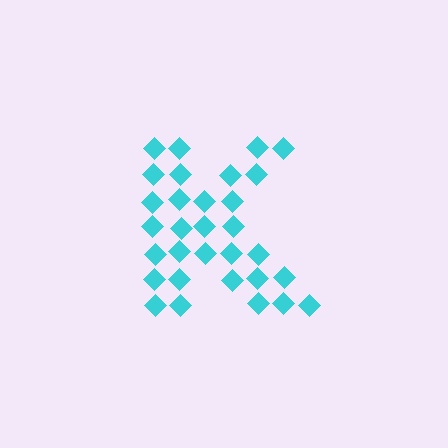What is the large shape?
The large shape is the letter K.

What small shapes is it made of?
It is made of small diamonds.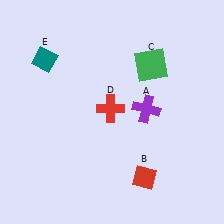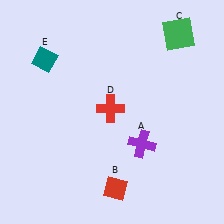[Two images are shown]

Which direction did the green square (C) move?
The green square (C) moved up.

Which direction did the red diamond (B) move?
The red diamond (B) moved left.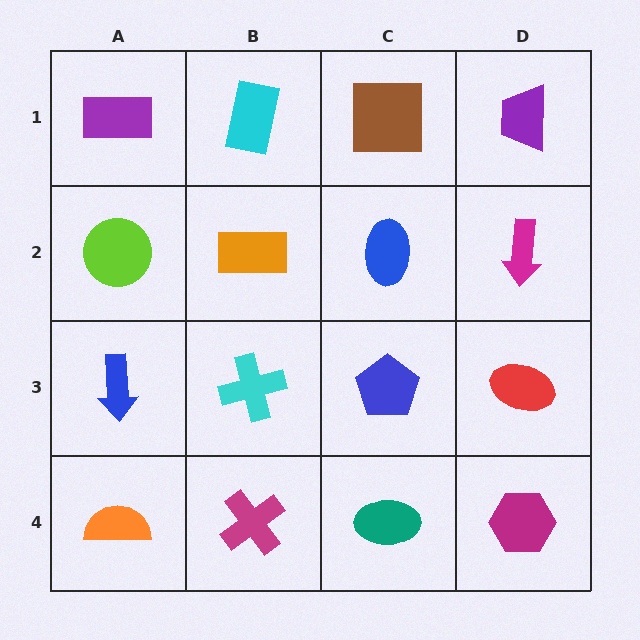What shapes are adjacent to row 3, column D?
A magenta arrow (row 2, column D), a magenta hexagon (row 4, column D), a blue pentagon (row 3, column C).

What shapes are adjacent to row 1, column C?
A blue ellipse (row 2, column C), a cyan rectangle (row 1, column B), a purple trapezoid (row 1, column D).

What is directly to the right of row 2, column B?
A blue ellipse.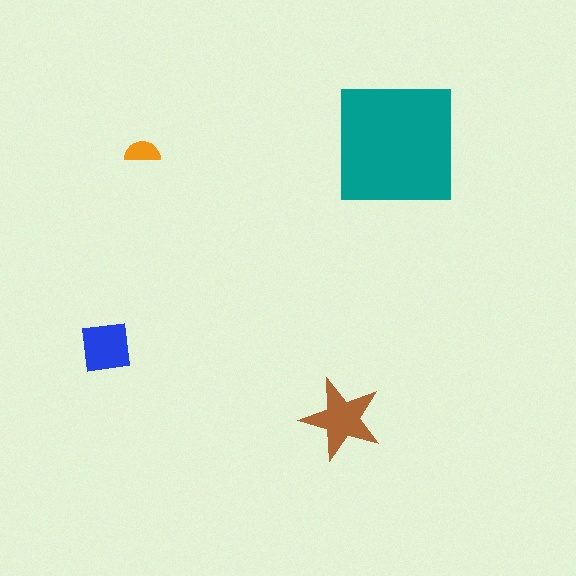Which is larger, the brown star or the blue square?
The brown star.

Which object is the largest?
The teal square.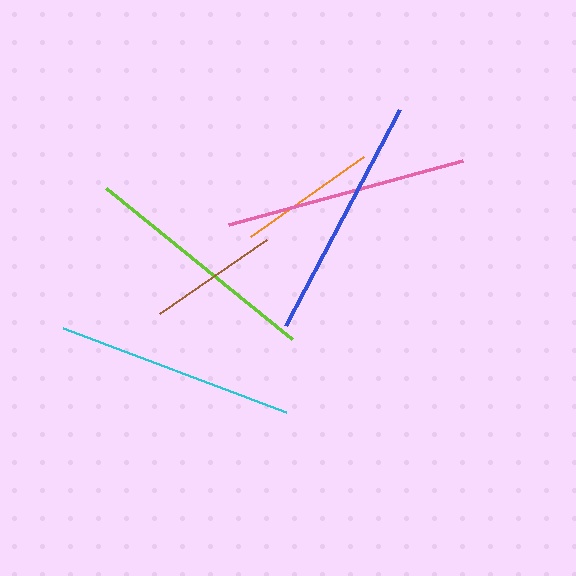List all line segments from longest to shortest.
From longest to shortest: blue, pink, lime, cyan, orange, brown.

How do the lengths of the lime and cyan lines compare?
The lime and cyan lines are approximately the same length.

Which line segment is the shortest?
The brown line is the shortest at approximately 131 pixels.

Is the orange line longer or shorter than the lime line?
The lime line is longer than the orange line.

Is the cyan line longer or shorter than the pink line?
The pink line is longer than the cyan line.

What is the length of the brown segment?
The brown segment is approximately 131 pixels long.